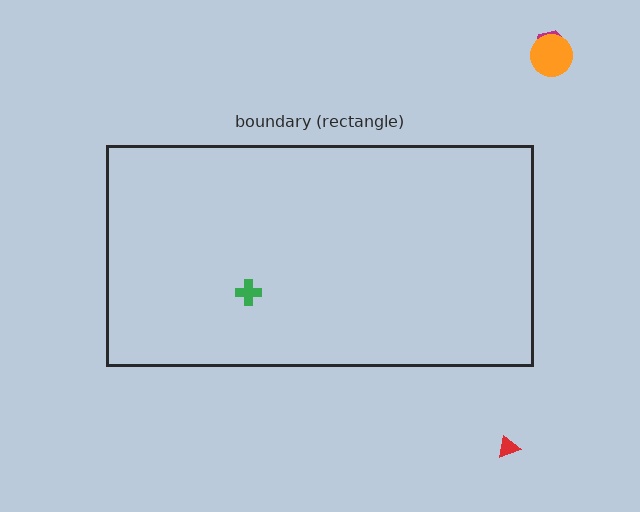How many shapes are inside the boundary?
1 inside, 3 outside.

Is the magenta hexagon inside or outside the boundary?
Outside.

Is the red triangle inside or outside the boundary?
Outside.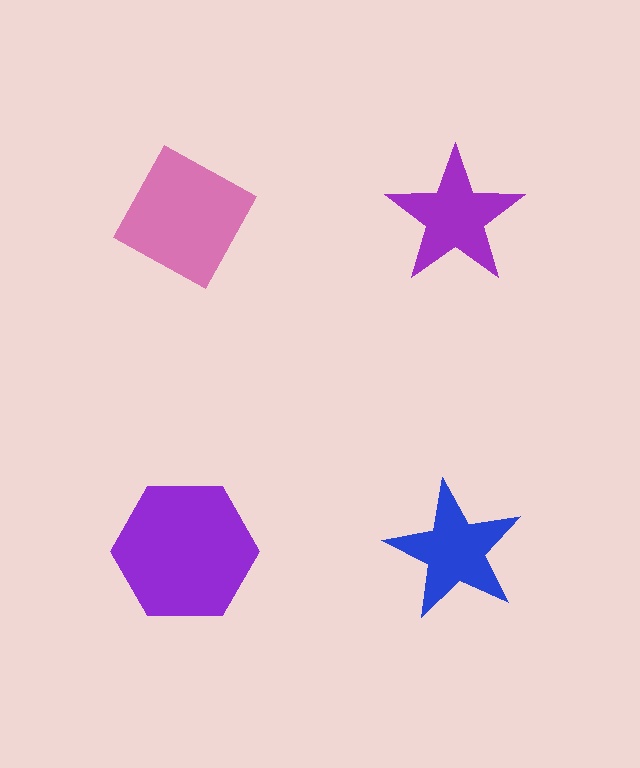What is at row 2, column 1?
A purple hexagon.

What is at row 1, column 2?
A purple star.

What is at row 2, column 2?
A blue star.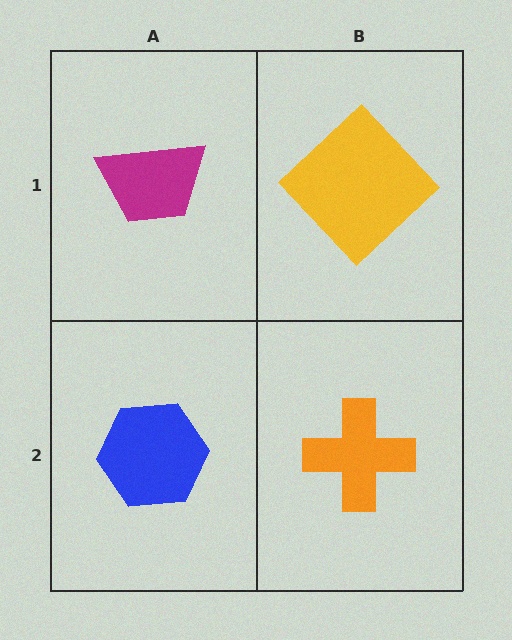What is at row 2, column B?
An orange cross.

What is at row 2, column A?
A blue hexagon.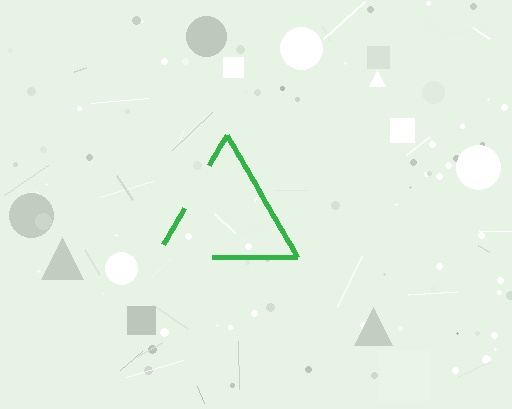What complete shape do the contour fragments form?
The contour fragments form a triangle.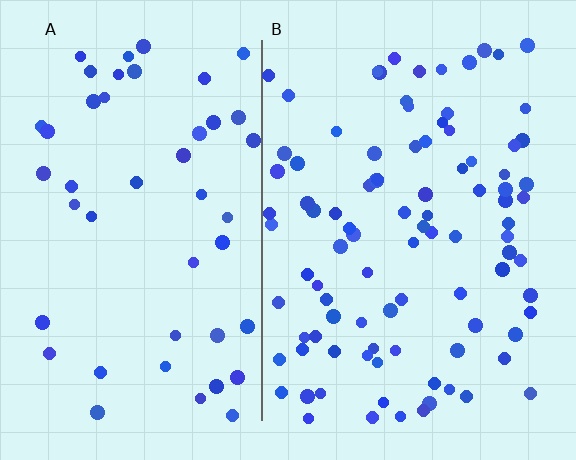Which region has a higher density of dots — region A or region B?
B (the right).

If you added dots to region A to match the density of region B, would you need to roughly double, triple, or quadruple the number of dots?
Approximately double.